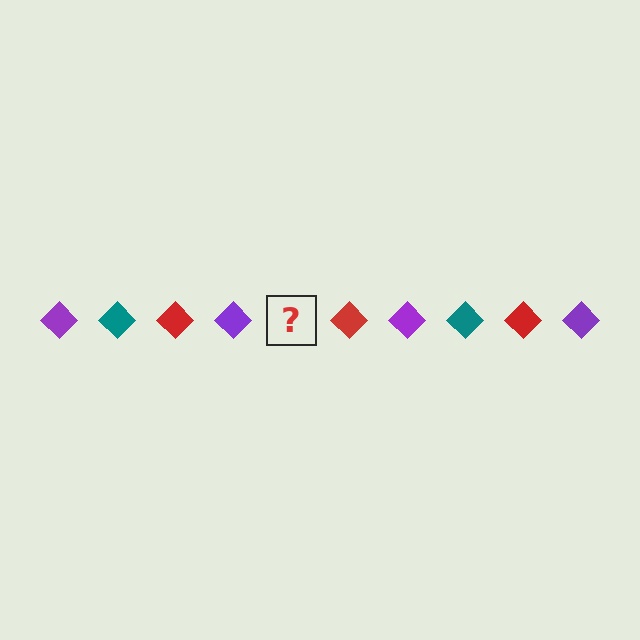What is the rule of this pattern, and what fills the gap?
The rule is that the pattern cycles through purple, teal, red diamonds. The gap should be filled with a teal diamond.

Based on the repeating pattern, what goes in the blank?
The blank should be a teal diamond.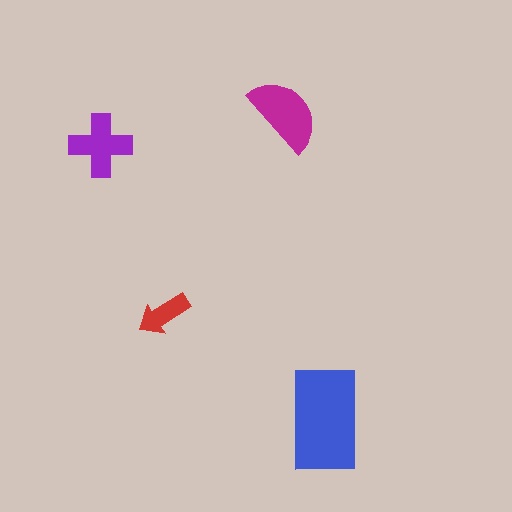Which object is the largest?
The blue rectangle.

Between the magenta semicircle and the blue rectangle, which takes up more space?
The blue rectangle.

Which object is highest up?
The magenta semicircle is topmost.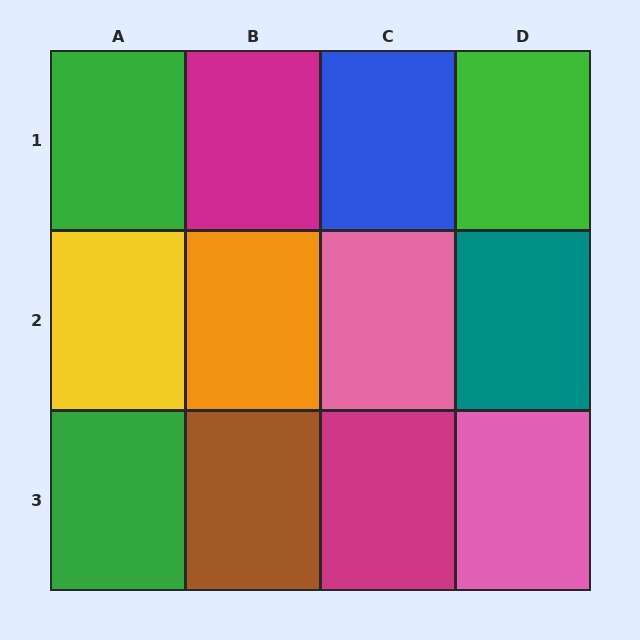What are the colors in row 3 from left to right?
Green, brown, magenta, pink.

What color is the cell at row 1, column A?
Green.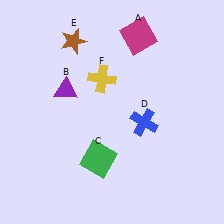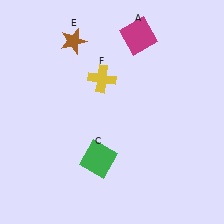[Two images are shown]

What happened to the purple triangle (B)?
The purple triangle (B) was removed in Image 2. It was in the top-left area of Image 1.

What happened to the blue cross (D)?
The blue cross (D) was removed in Image 2. It was in the bottom-right area of Image 1.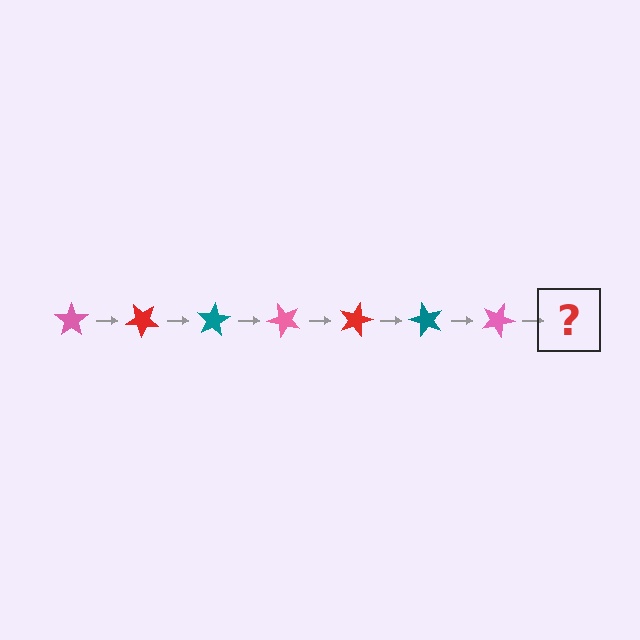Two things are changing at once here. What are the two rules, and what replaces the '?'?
The two rules are that it rotates 40 degrees each step and the color cycles through pink, red, and teal. The '?' should be a red star, rotated 280 degrees from the start.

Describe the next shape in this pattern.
It should be a red star, rotated 280 degrees from the start.